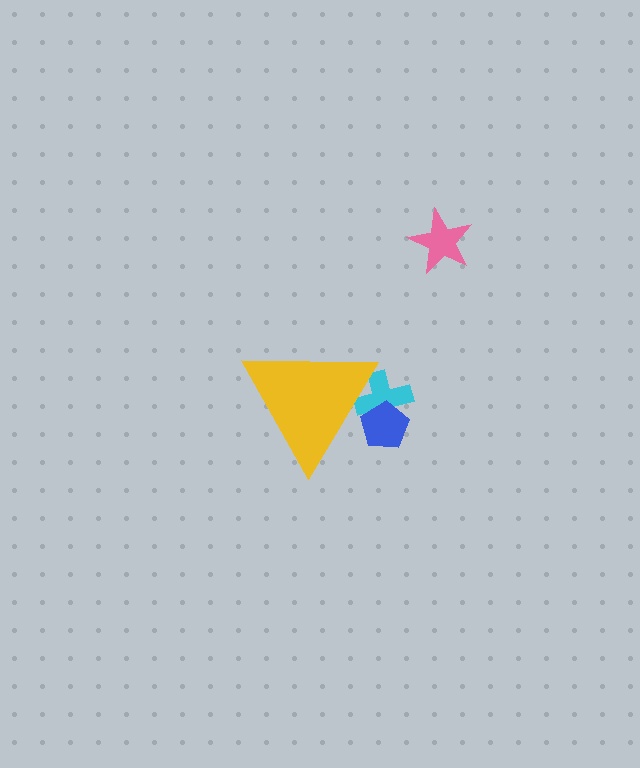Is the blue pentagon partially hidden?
Yes, the blue pentagon is partially hidden behind the yellow triangle.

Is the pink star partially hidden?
No, the pink star is fully visible.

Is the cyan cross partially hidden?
Yes, the cyan cross is partially hidden behind the yellow triangle.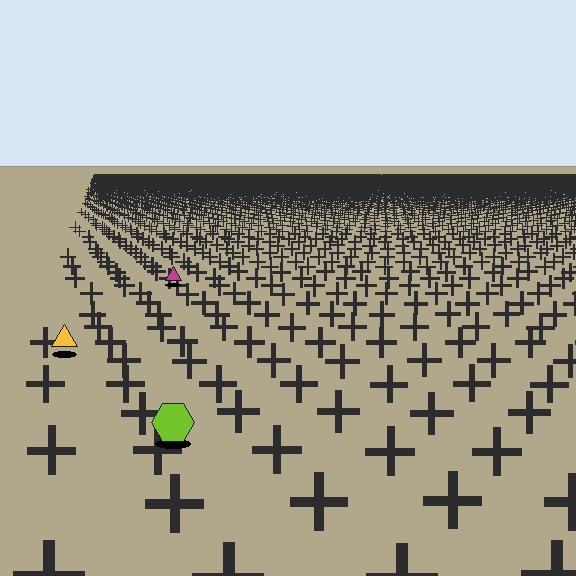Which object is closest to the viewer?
The lime hexagon is closest. The texture marks near it are larger and more spread out.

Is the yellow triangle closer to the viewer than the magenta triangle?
Yes. The yellow triangle is closer — you can tell from the texture gradient: the ground texture is coarser near it.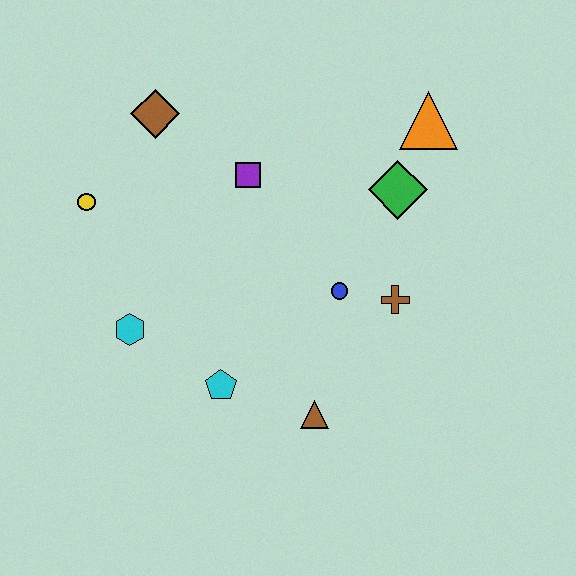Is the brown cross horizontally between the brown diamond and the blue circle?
No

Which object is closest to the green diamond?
The orange triangle is closest to the green diamond.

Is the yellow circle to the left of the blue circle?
Yes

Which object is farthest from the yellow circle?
The orange triangle is farthest from the yellow circle.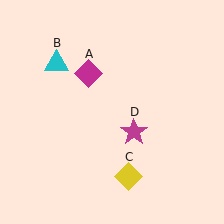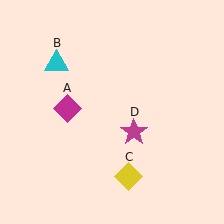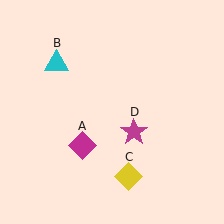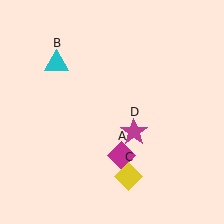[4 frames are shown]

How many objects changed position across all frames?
1 object changed position: magenta diamond (object A).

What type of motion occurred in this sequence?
The magenta diamond (object A) rotated counterclockwise around the center of the scene.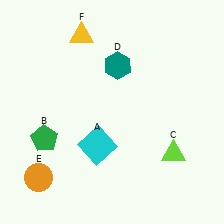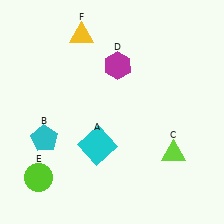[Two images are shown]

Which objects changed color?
B changed from green to cyan. D changed from teal to magenta. E changed from orange to lime.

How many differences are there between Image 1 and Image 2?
There are 3 differences between the two images.